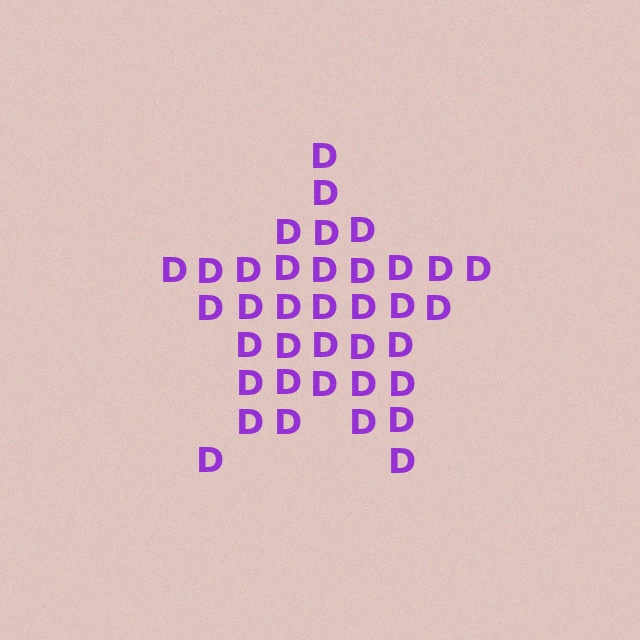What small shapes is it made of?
It is made of small letter D's.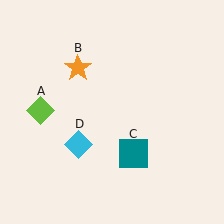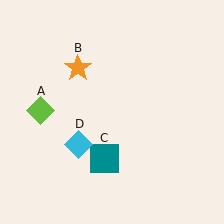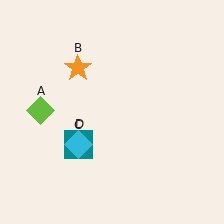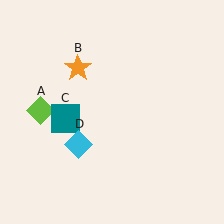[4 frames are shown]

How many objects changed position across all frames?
1 object changed position: teal square (object C).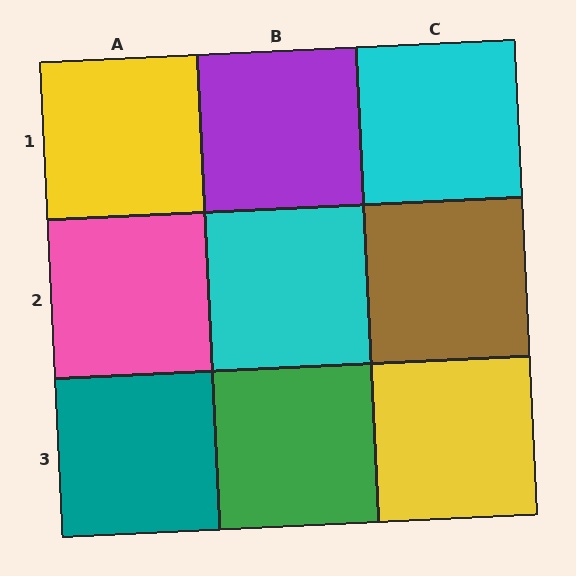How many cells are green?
1 cell is green.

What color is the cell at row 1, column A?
Yellow.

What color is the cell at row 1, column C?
Cyan.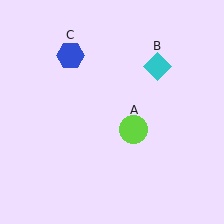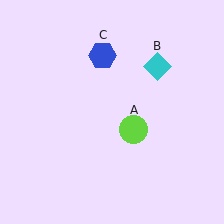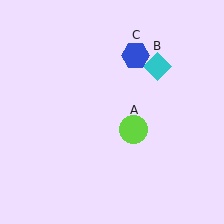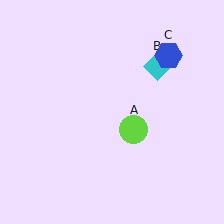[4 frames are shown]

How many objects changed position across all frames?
1 object changed position: blue hexagon (object C).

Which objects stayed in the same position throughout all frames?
Lime circle (object A) and cyan diamond (object B) remained stationary.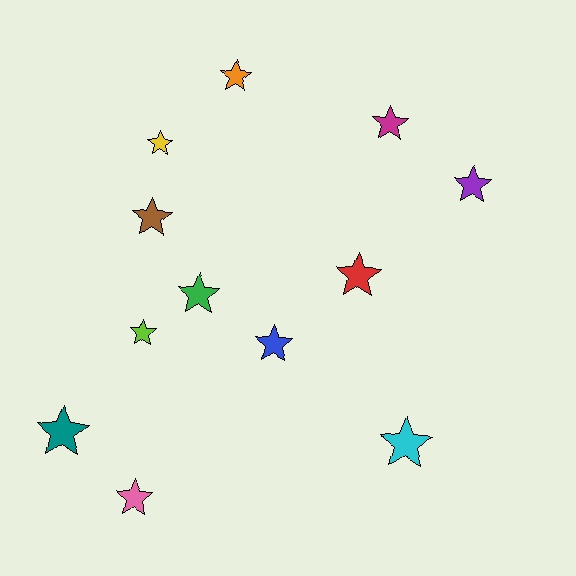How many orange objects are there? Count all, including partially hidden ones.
There is 1 orange object.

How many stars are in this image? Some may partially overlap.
There are 12 stars.